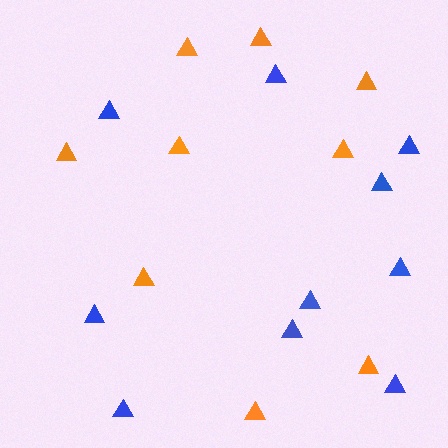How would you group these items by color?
There are 2 groups: one group of blue triangles (10) and one group of orange triangles (9).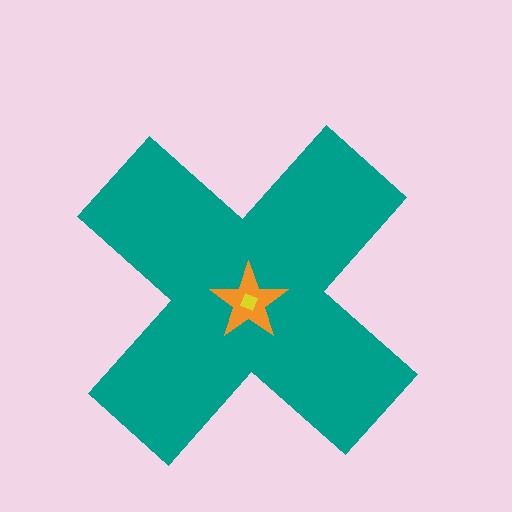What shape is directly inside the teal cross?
The orange star.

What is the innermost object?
The yellow square.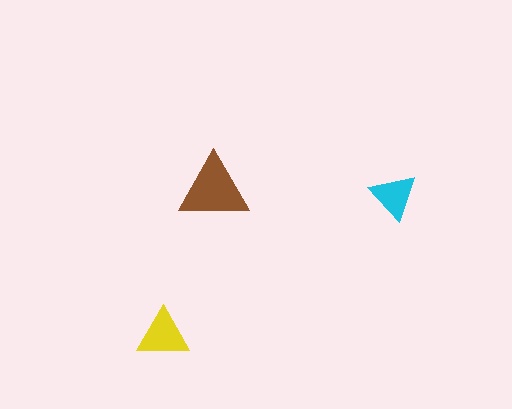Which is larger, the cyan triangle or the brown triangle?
The brown one.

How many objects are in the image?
There are 3 objects in the image.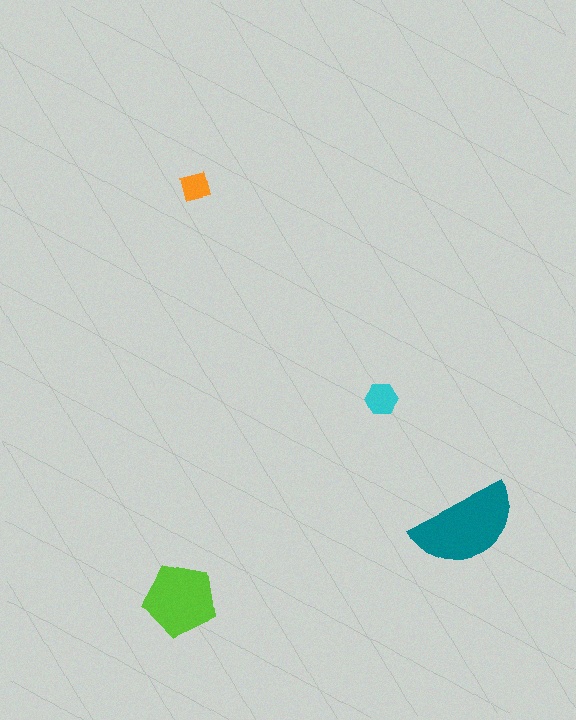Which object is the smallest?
The orange square.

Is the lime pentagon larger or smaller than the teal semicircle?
Smaller.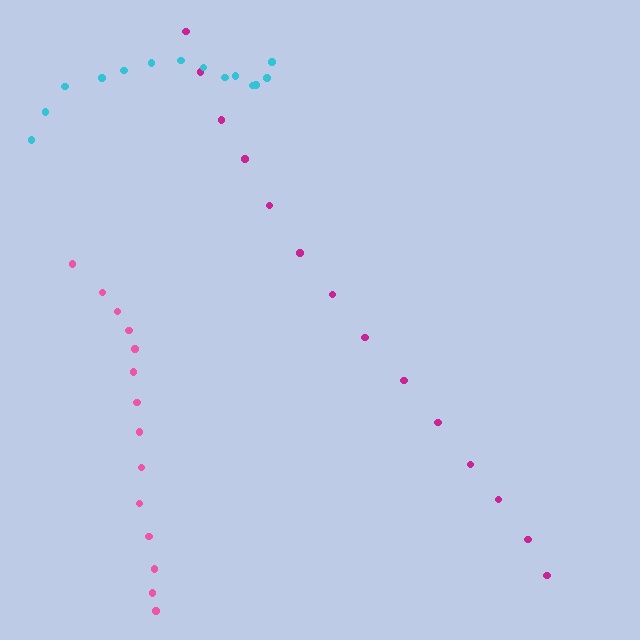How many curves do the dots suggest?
There are 3 distinct paths.